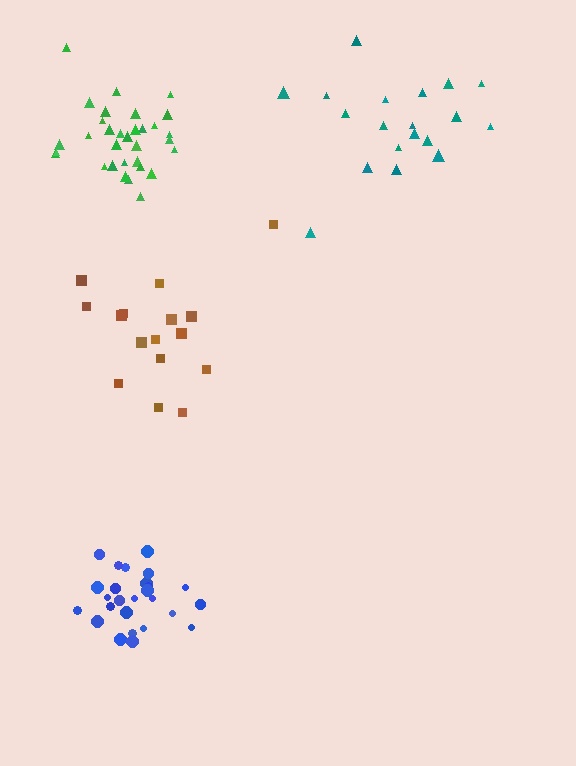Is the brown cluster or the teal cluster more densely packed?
Brown.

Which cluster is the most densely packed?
Blue.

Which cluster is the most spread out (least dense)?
Teal.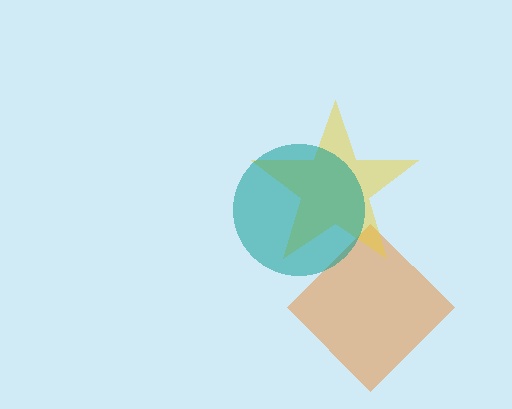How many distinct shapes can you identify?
There are 3 distinct shapes: an orange diamond, a yellow star, a teal circle.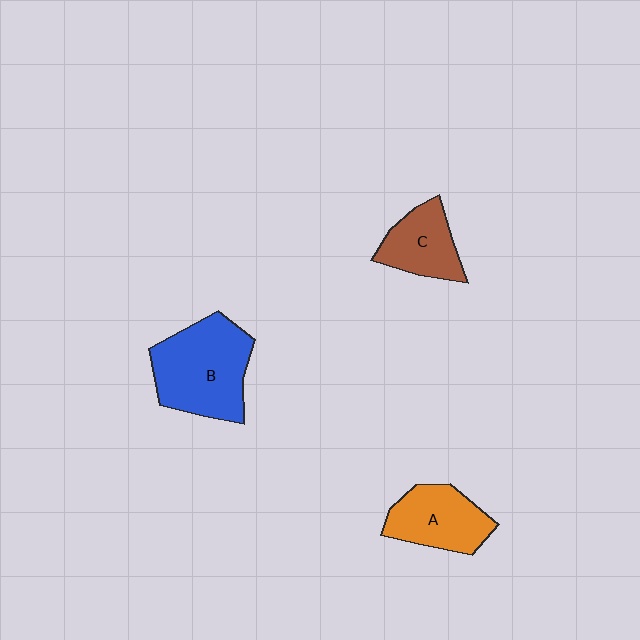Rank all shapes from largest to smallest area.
From largest to smallest: B (blue), A (orange), C (brown).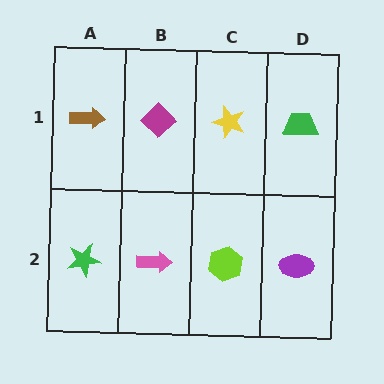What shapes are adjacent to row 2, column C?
A yellow star (row 1, column C), a pink arrow (row 2, column B), a purple ellipse (row 2, column D).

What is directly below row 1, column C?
A lime hexagon.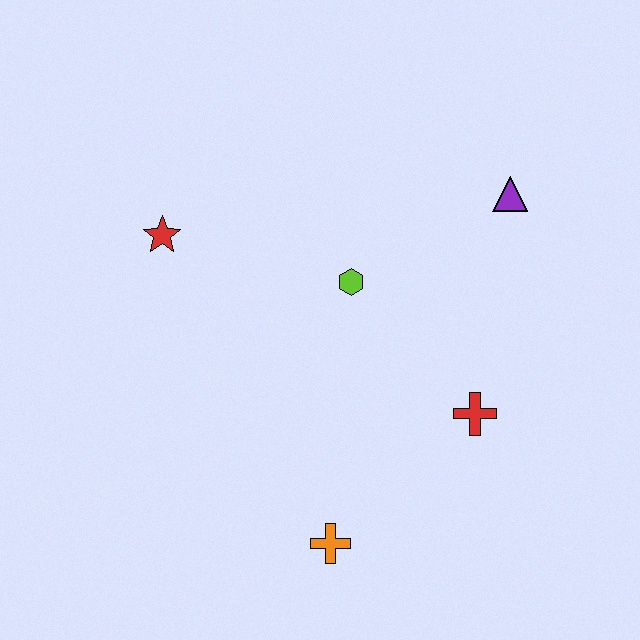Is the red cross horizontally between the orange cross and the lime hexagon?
No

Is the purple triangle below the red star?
No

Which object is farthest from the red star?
The red cross is farthest from the red star.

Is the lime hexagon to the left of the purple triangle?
Yes